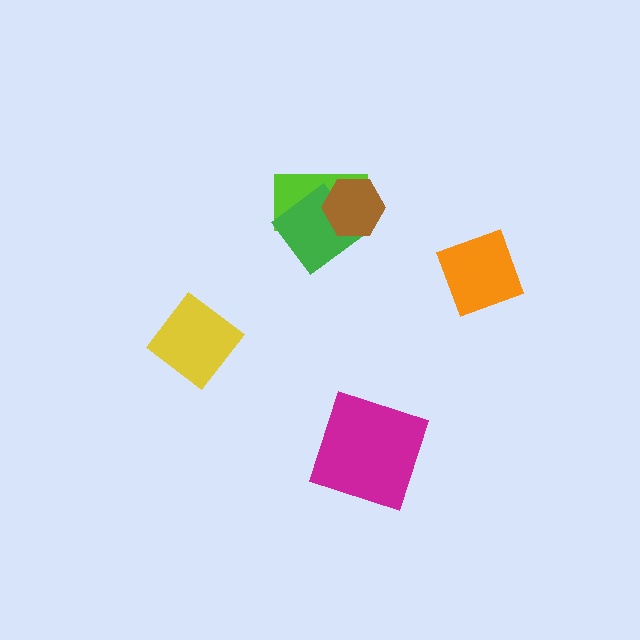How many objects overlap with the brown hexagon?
2 objects overlap with the brown hexagon.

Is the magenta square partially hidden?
No, no other shape covers it.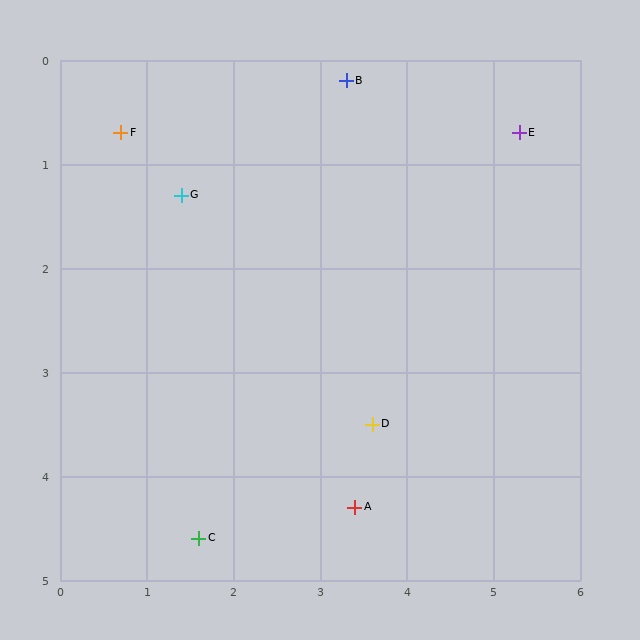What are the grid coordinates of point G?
Point G is at approximately (1.4, 1.3).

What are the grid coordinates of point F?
Point F is at approximately (0.7, 0.7).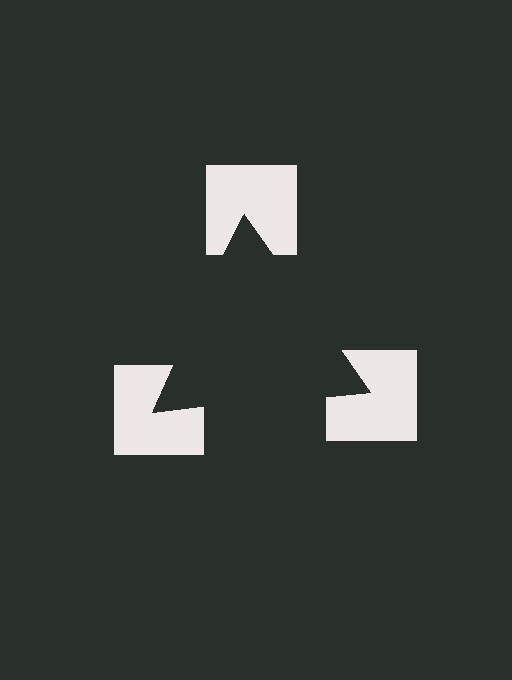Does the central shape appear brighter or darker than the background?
It typically appears slightly darker than the background, even though no actual brightness change is drawn.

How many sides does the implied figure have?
3 sides.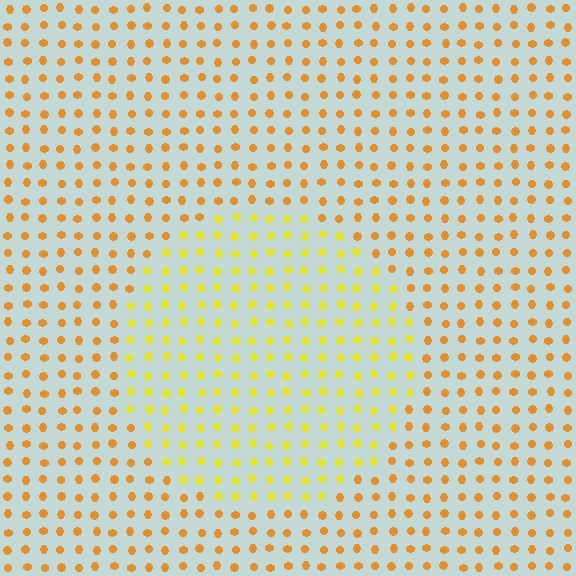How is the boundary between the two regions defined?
The boundary is defined purely by a slight shift in hue (about 29 degrees). Spacing, size, and orientation are identical on both sides.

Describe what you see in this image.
The image is filled with small orange elements in a uniform arrangement. A circle-shaped region is visible where the elements are tinted to a slightly different hue, forming a subtle color boundary.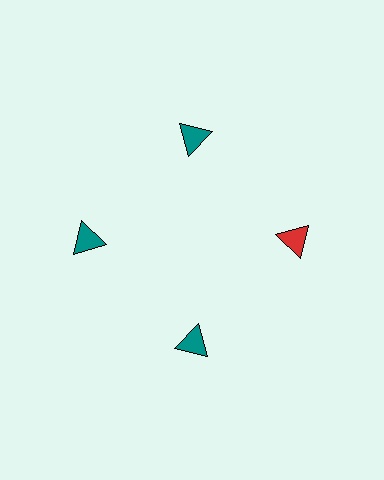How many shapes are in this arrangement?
There are 4 shapes arranged in a ring pattern.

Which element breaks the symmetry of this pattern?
The red triangle at roughly the 3 o'clock position breaks the symmetry. All other shapes are teal triangles.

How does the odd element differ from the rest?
It has a different color: red instead of teal.